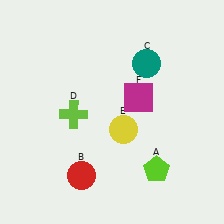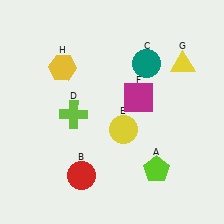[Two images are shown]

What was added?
A yellow triangle (G), a yellow hexagon (H) were added in Image 2.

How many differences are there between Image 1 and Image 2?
There are 2 differences between the two images.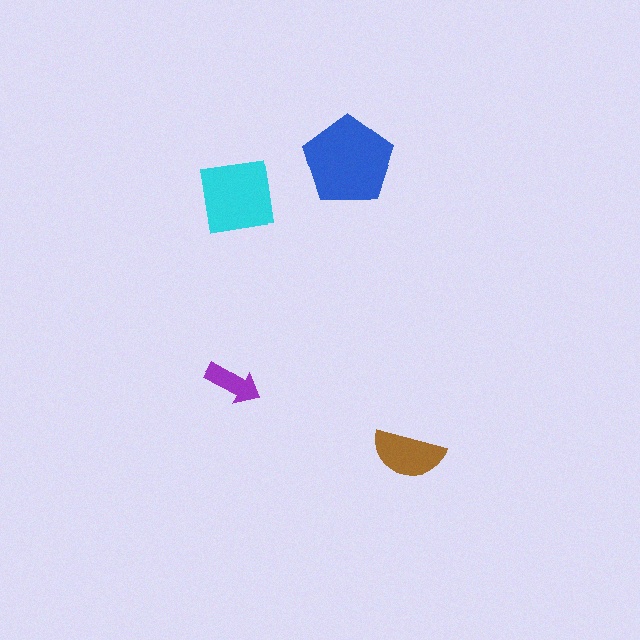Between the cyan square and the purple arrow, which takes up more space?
The cyan square.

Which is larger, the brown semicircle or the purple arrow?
The brown semicircle.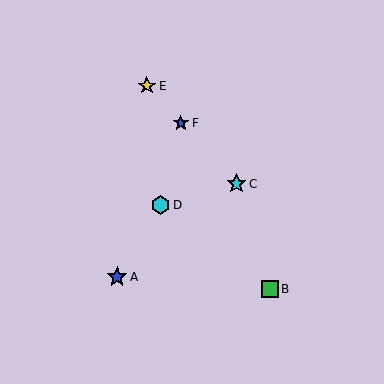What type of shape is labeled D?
Shape D is a cyan hexagon.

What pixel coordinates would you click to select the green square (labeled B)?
Click at (270, 289) to select the green square B.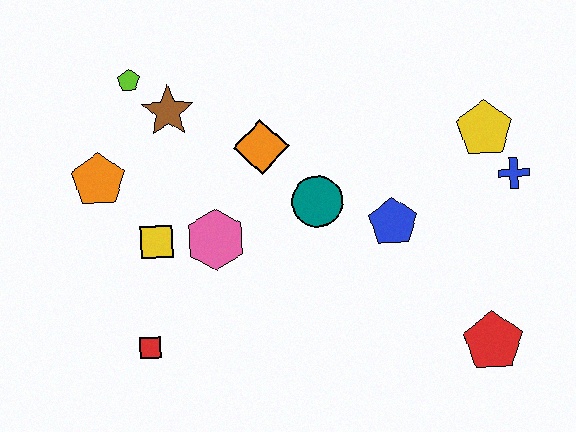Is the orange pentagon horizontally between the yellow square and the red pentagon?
No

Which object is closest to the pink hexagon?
The yellow square is closest to the pink hexagon.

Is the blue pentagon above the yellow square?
Yes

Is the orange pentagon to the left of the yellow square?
Yes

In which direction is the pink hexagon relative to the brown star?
The pink hexagon is below the brown star.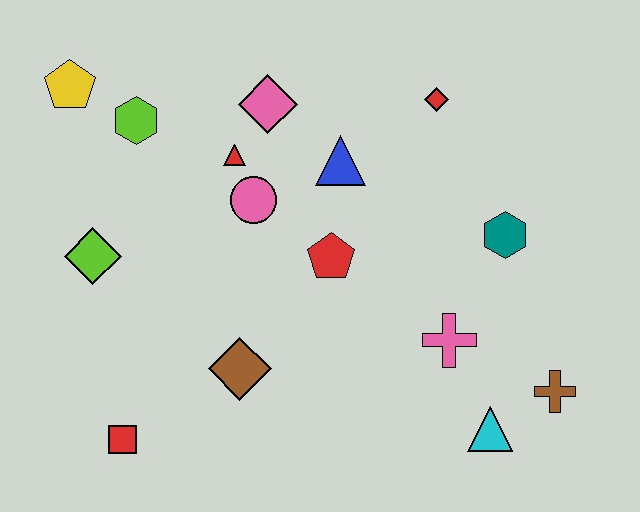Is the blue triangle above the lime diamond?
Yes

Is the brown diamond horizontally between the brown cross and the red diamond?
No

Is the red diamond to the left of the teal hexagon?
Yes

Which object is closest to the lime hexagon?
The yellow pentagon is closest to the lime hexagon.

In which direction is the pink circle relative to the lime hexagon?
The pink circle is to the right of the lime hexagon.